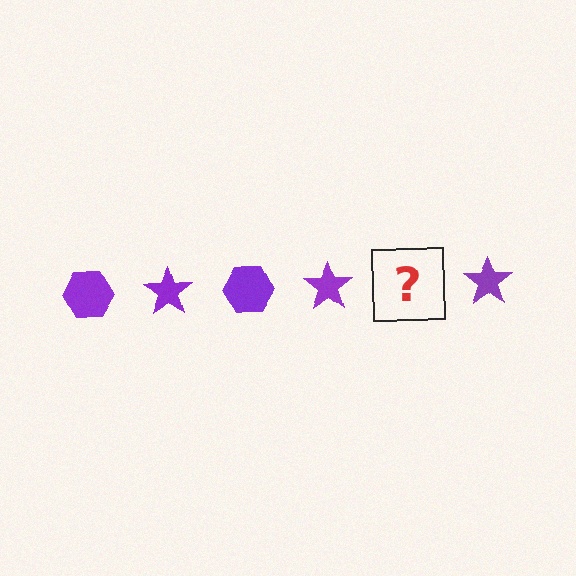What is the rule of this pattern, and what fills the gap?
The rule is that the pattern cycles through hexagon, star shapes in purple. The gap should be filled with a purple hexagon.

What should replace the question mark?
The question mark should be replaced with a purple hexagon.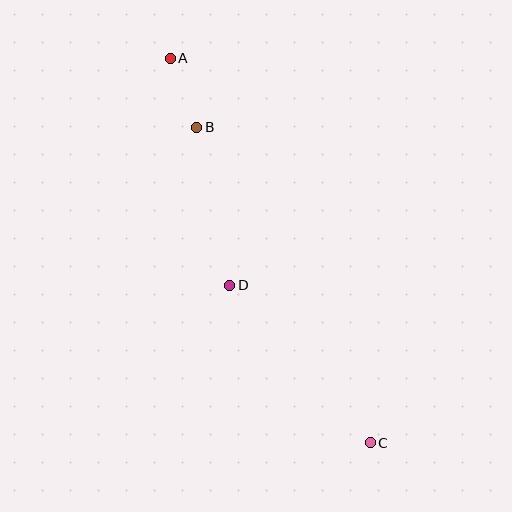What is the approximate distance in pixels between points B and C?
The distance between B and C is approximately 360 pixels.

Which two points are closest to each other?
Points A and B are closest to each other.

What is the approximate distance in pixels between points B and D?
The distance between B and D is approximately 161 pixels.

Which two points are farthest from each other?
Points A and C are farthest from each other.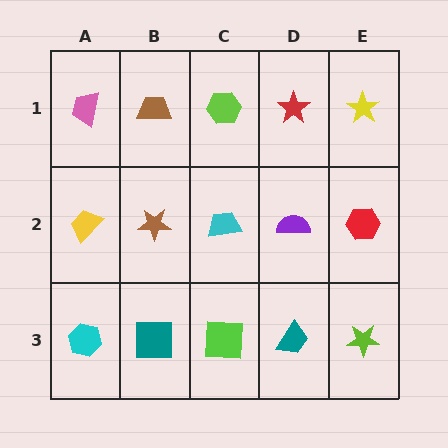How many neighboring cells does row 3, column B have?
3.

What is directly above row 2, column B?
A brown trapezoid.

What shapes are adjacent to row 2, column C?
A lime hexagon (row 1, column C), a lime square (row 3, column C), a brown star (row 2, column B), a purple semicircle (row 2, column D).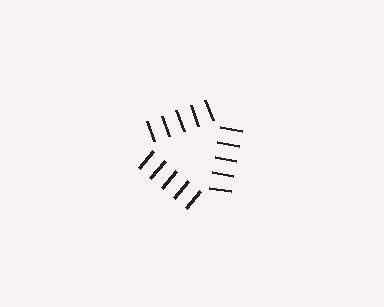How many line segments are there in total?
15 — 5 along each of the 3 edges.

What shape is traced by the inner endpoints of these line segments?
An illusory triangle — the line segments terminate on its edges but no continuous stroke is drawn.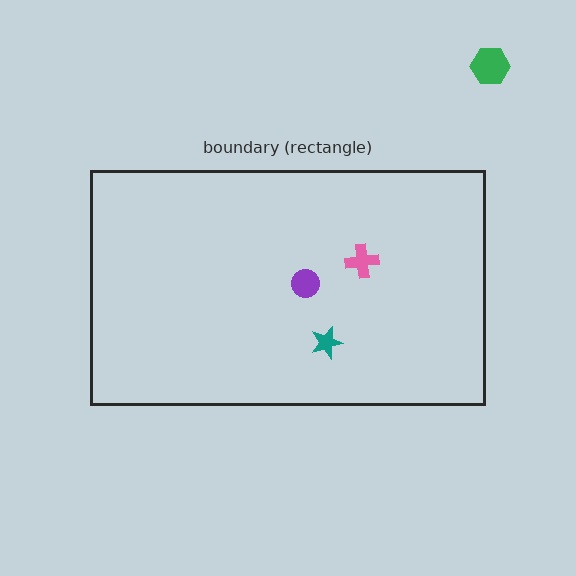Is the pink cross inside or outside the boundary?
Inside.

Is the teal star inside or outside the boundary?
Inside.